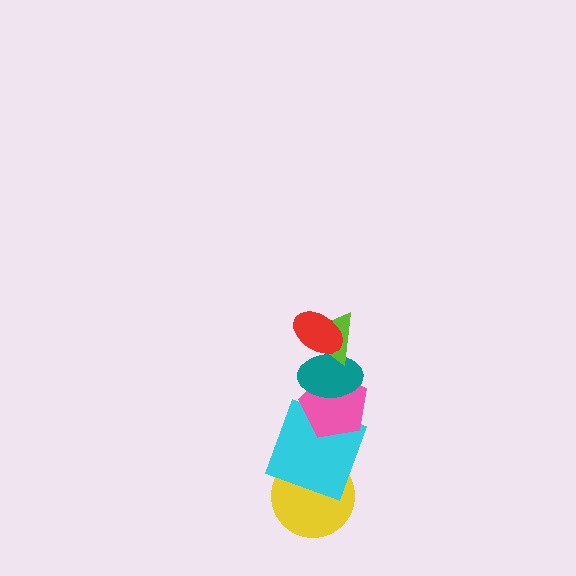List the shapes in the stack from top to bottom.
From top to bottom: the red ellipse, the lime triangle, the teal ellipse, the pink pentagon, the cyan square, the yellow circle.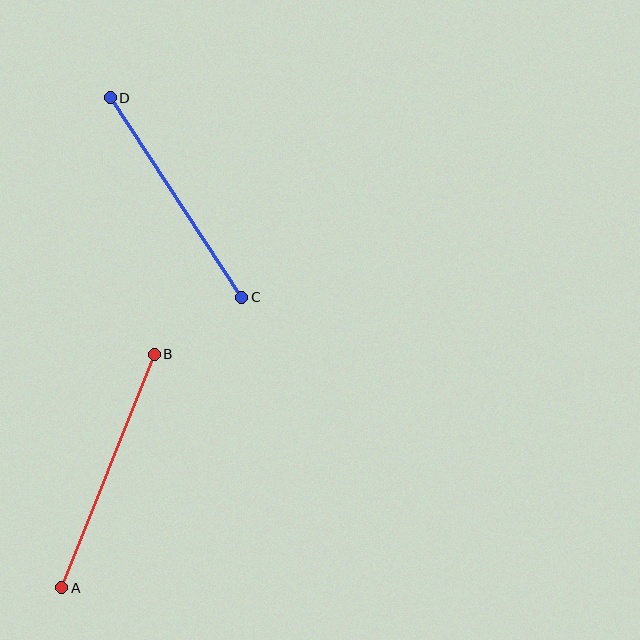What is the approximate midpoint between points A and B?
The midpoint is at approximately (108, 471) pixels.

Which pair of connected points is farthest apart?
Points A and B are farthest apart.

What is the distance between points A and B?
The distance is approximately 251 pixels.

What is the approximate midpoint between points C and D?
The midpoint is at approximately (176, 198) pixels.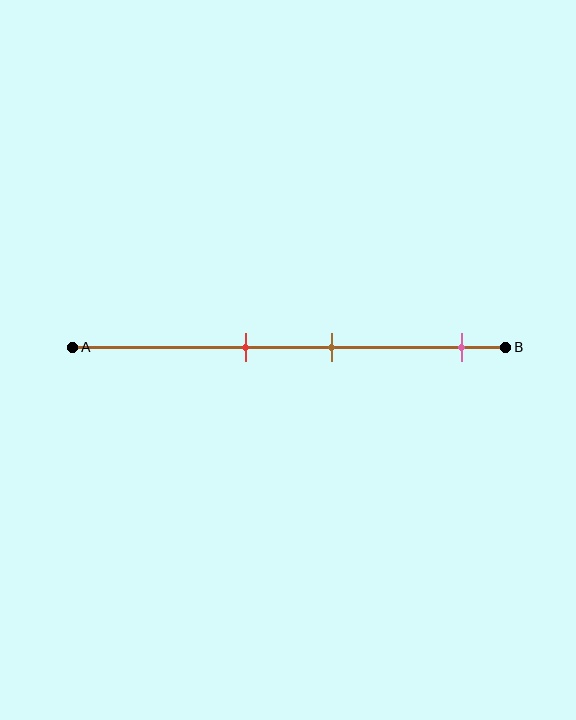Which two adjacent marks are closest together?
The red and brown marks are the closest adjacent pair.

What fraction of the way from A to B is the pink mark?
The pink mark is approximately 90% (0.9) of the way from A to B.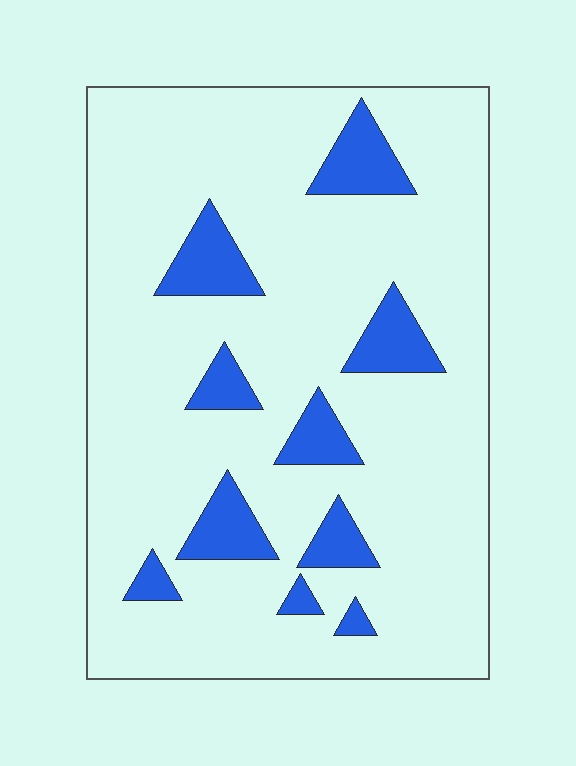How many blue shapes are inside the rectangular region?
10.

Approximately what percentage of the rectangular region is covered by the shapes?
Approximately 15%.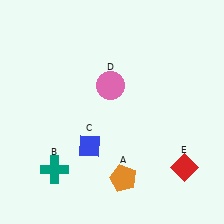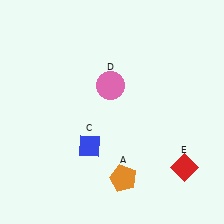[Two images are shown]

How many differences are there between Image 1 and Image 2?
There is 1 difference between the two images.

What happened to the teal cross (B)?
The teal cross (B) was removed in Image 2. It was in the bottom-left area of Image 1.